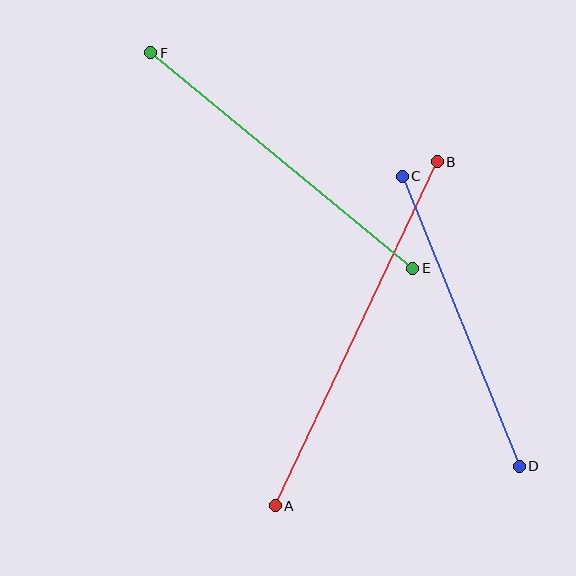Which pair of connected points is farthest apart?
Points A and B are farthest apart.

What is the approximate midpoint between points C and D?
The midpoint is at approximately (461, 321) pixels.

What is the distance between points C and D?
The distance is approximately 313 pixels.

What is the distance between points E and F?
The distance is approximately 339 pixels.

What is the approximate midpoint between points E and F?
The midpoint is at approximately (282, 161) pixels.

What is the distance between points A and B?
The distance is approximately 381 pixels.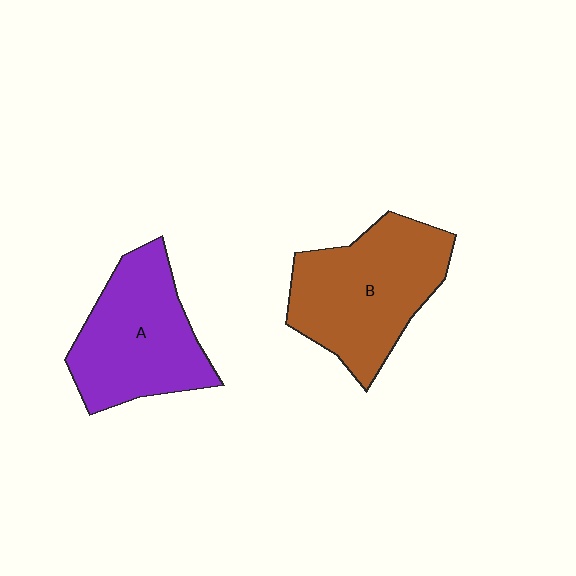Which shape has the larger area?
Shape B (brown).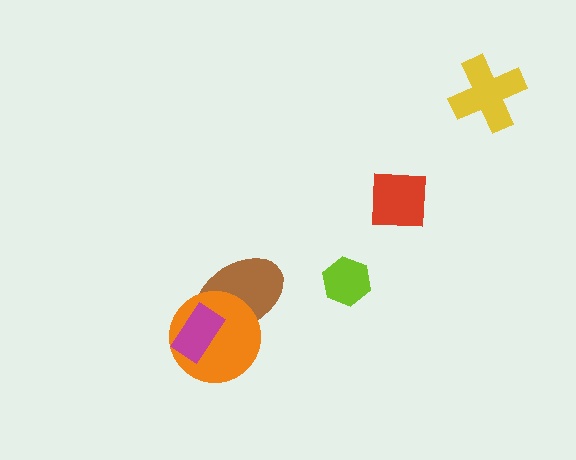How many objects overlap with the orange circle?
2 objects overlap with the orange circle.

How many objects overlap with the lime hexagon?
0 objects overlap with the lime hexagon.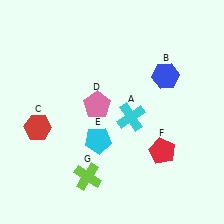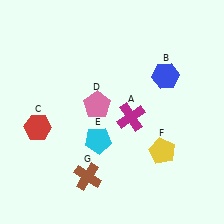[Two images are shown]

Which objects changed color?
A changed from cyan to magenta. F changed from red to yellow. G changed from lime to brown.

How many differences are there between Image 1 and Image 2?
There are 3 differences between the two images.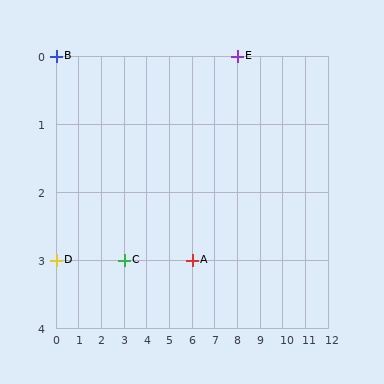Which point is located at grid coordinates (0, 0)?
Point B is at (0, 0).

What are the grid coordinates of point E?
Point E is at grid coordinates (8, 0).